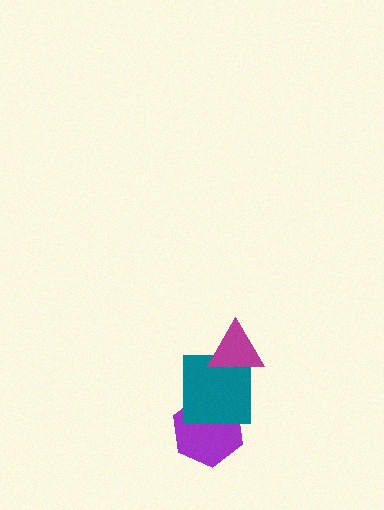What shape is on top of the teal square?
The magenta triangle is on top of the teal square.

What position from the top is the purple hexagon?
The purple hexagon is 3rd from the top.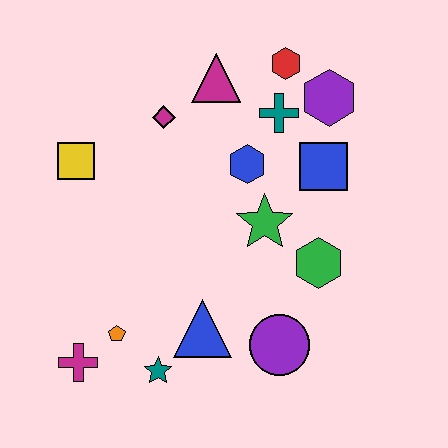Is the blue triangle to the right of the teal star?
Yes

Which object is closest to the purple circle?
The blue triangle is closest to the purple circle.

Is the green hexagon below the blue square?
Yes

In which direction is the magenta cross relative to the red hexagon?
The magenta cross is below the red hexagon.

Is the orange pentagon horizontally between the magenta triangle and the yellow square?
Yes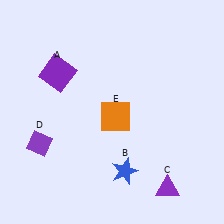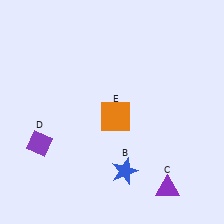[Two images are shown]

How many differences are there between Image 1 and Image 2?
There is 1 difference between the two images.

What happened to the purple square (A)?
The purple square (A) was removed in Image 2. It was in the top-left area of Image 1.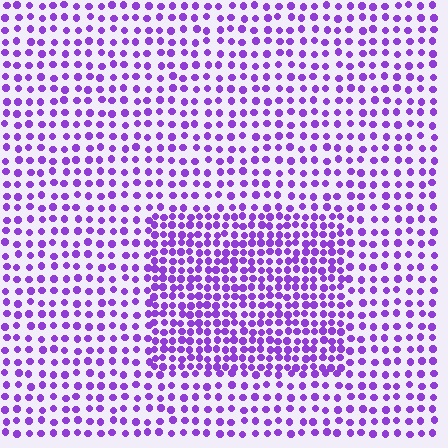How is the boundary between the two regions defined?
The boundary is defined by a change in element density (approximately 1.8x ratio). All elements are the same color, size, and shape.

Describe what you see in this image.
The image contains small purple elements arranged at two different densities. A rectangle-shaped region is visible where the elements are more densely packed than the surrounding area.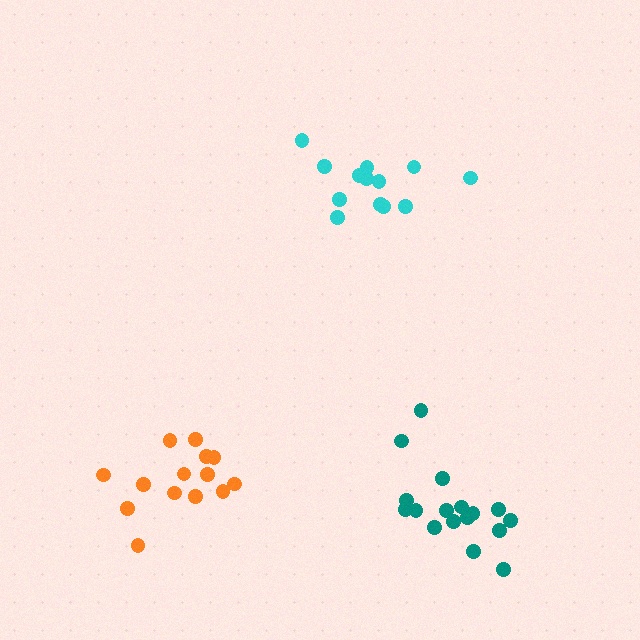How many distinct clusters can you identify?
There are 3 distinct clusters.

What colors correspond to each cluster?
The clusters are colored: cyan, teal, orange.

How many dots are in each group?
Group 1: 13 dots, Group 2: 17 dots, Group 3: 14 dots (44 total).